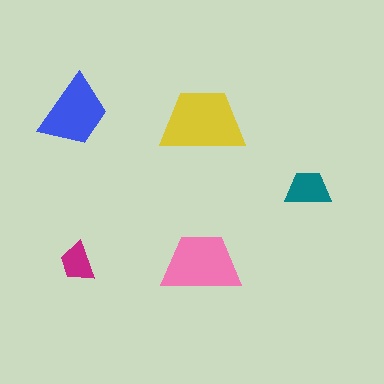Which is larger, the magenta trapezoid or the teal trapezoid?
The teal one.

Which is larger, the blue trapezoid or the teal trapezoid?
The blue one.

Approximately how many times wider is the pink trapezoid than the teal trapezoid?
About 1.5 times wider.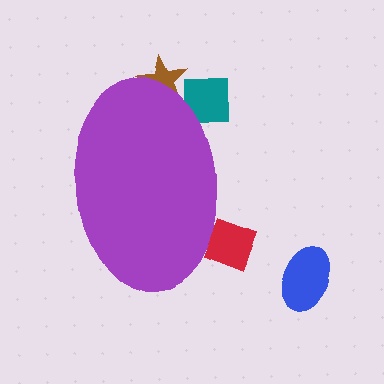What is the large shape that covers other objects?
A purple ellipse.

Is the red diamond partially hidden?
Yes, the red diamond is partially hidden behind the purple ellipse.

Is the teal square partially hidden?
Yes, the teal square is partially hidden behind the purple ellipse.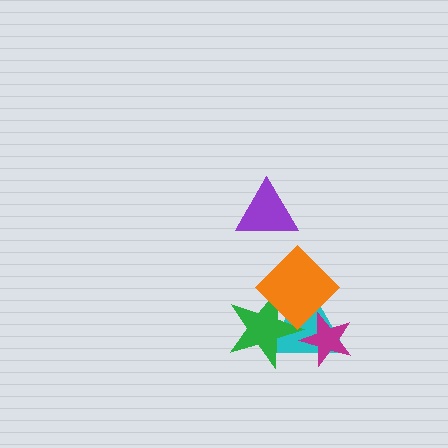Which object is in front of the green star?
The orange diamond is in front of the green star.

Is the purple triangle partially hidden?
No, no other shape covers it.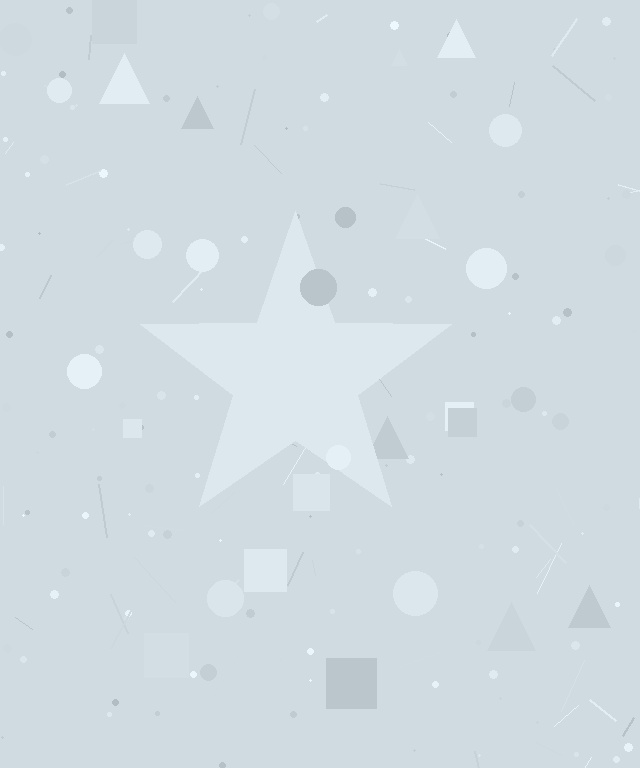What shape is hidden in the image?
A star is hidden in the image.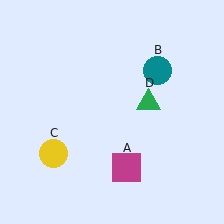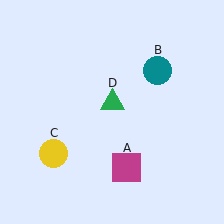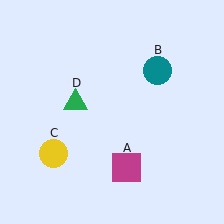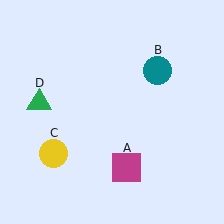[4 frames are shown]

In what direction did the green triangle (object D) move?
The green triangle (object D) moved left.